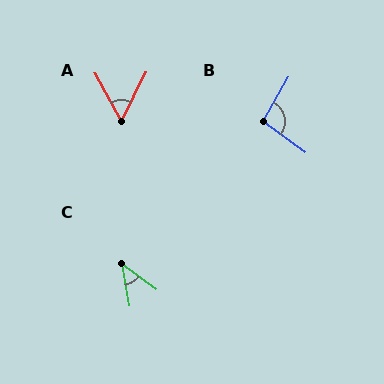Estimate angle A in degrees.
Approximately 56 degrees.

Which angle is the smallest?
C, at approximately 43 degrees.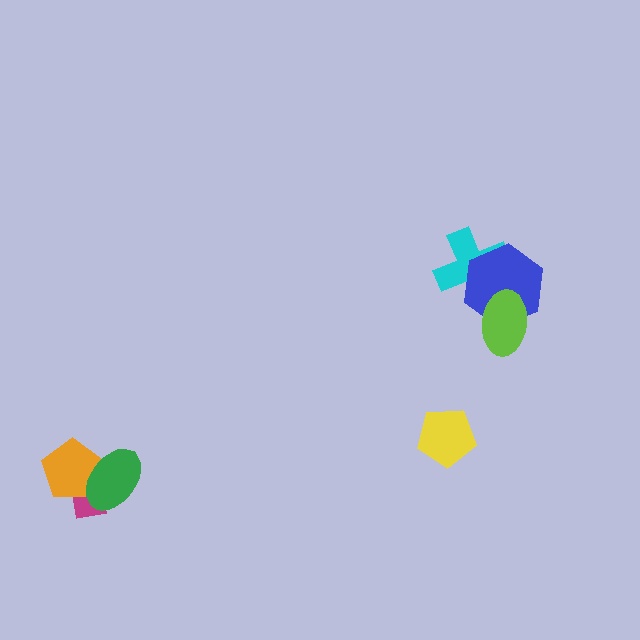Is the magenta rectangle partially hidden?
Yes, it is partially covered by another shape.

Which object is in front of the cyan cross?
The blue hexagon is in front of the cyan cross.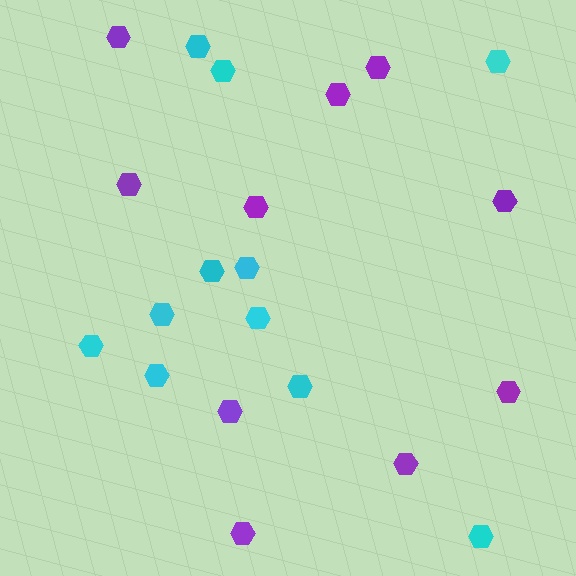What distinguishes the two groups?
There are 2 groups: one group of purple hexagons (10) and one group of cyan hexagons (11).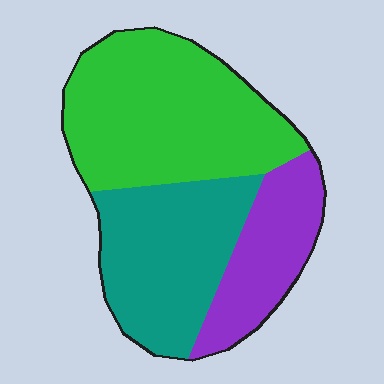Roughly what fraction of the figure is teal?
Teal takes up between a sixth and a third of the figure.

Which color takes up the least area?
Purple, at roughly 20%.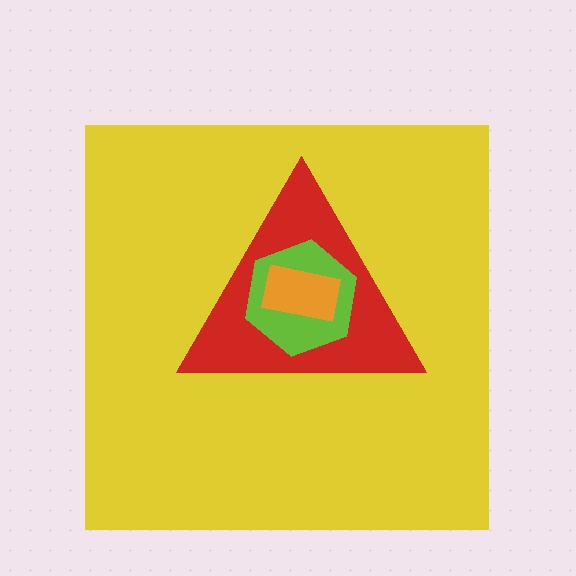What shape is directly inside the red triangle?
The lime hexagon.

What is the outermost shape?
The yellow square.